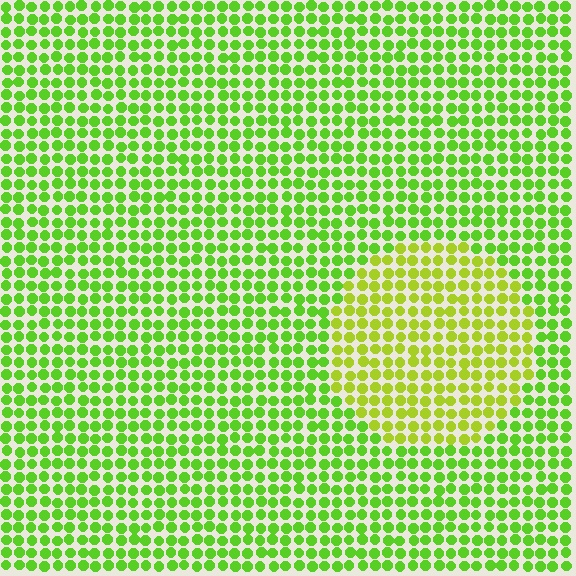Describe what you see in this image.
The image is filled with small lime elements in a uniform arrangement. A circle-shaped region is visible where the elements are tinted to a slightly different hue, forming a subtle color boundary.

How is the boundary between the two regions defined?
The boundary is defined purely by a slight shift in hue (about 27 degrees). Spacing, size, and orientation are identical on both sides.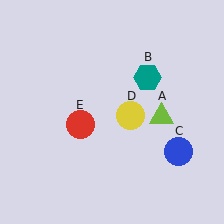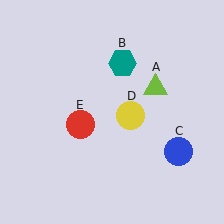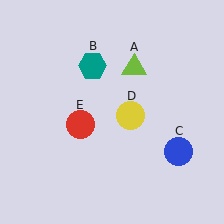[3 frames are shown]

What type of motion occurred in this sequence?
The lime triangle (object A), teal hexagon (object B) rotated counterclockwise around the center of the scene.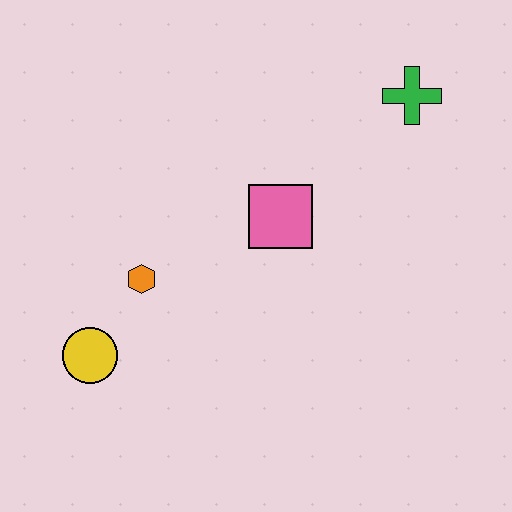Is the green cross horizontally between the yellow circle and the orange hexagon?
No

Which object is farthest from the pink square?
The yellow circle is farthest from the pink square.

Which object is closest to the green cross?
The pink square is closest to the green cross.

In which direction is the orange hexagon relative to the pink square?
The orange hexagon is to the left of the pink square.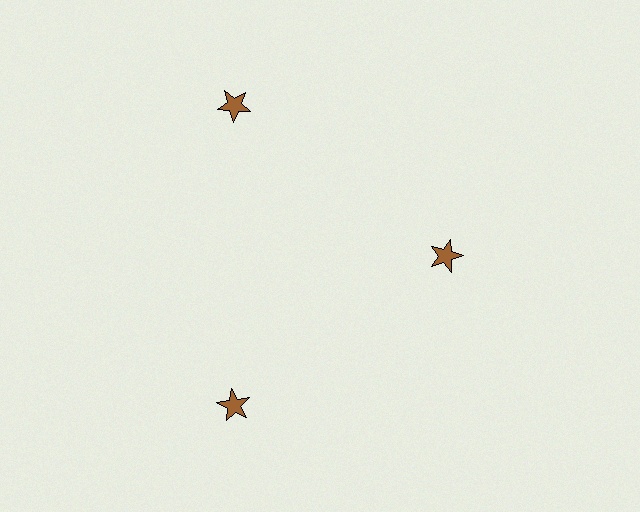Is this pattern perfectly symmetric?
No. The 3 brown stars are arranged in a ring, but one element near the 3 o'clock position is pulled inward toward the center, breaking the 3-fold rotational symmetry.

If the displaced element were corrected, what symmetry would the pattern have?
It would have 3-fold rotational symmetry — the pattern would map onto itself every 120 degrees.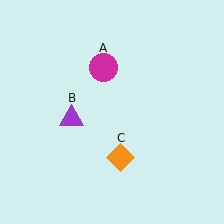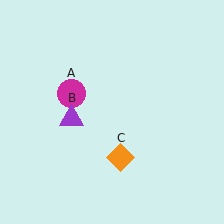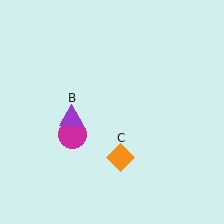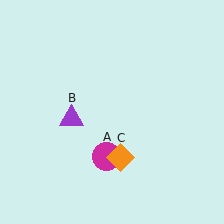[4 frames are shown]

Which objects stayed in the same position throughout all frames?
Purple triangle (object B) and orange diamond (object C) remained stationary.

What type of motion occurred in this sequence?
The magenta circle (object A) rotated counterclockwise around the center of the scene.